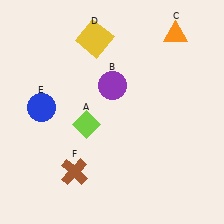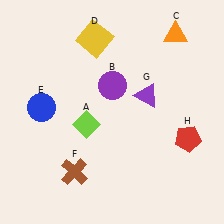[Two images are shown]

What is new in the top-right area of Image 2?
A purple triangle (G) was added in the top-right area of Image 2.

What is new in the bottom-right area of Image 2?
A red pentagon (H) was added in the bottom-right area of Image 2.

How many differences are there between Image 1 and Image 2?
There are 2 differences between the two images.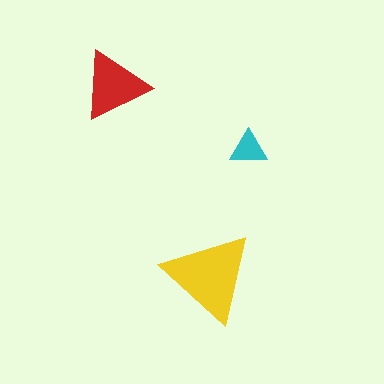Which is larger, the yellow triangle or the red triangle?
The yellow one.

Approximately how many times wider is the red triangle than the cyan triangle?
About 2 times wider.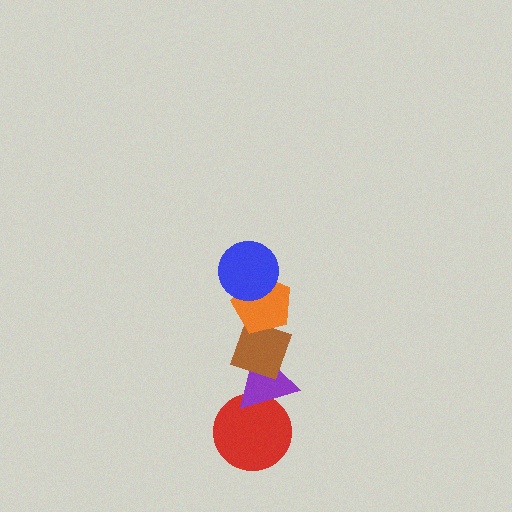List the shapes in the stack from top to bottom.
From top to bottom: the blue circle, the orange pentagon, the brown diamond, the purple triangle, the red circle.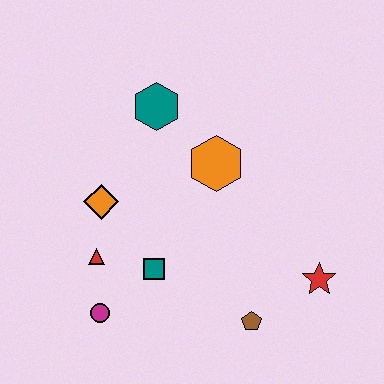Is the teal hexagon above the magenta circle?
Yes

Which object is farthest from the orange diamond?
The red star is farthest from the orange diamond.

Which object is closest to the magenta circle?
The red triangle is closest to the magenta circle.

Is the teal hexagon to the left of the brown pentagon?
Yes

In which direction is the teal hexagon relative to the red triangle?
The teal hexagon is above the red triangle.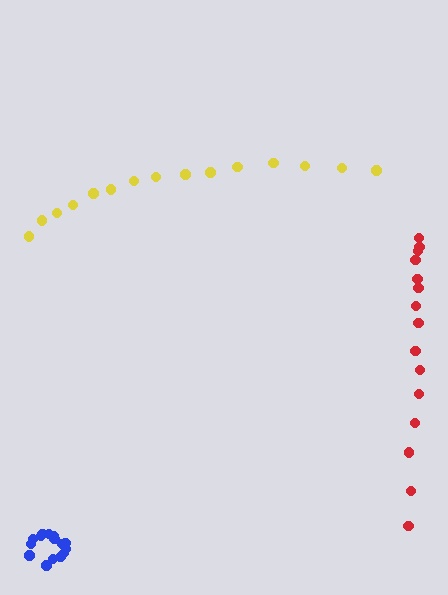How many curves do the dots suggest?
There are 3 distinct paths.